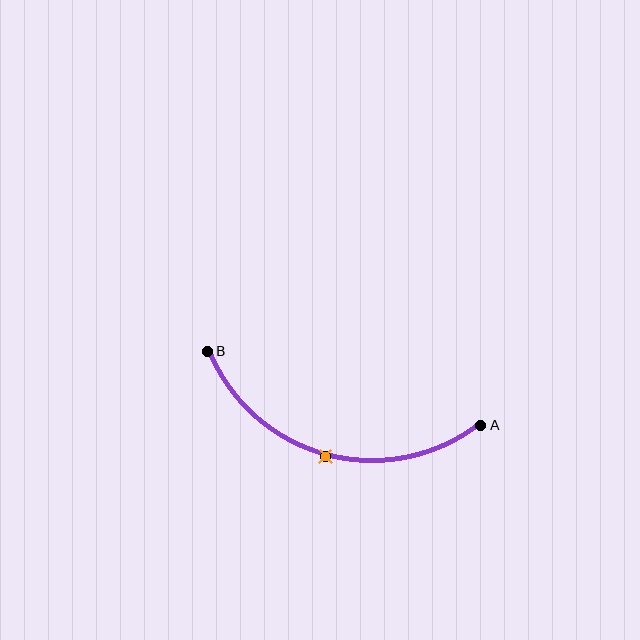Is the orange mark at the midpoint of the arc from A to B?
Yes. The orange mark lies on the arc at equal arc-length from both A and B — it is the arc midpoint.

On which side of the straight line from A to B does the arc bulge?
The arc bulges below the straight line connecting A and B.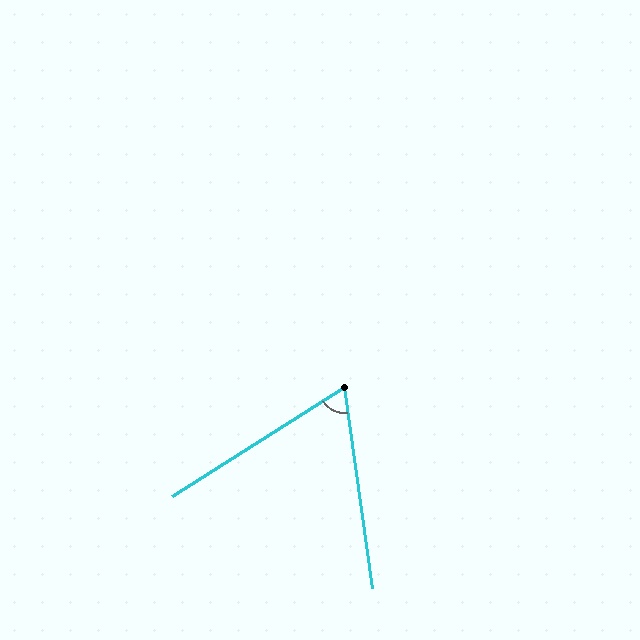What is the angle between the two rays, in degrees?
Approximately 66 degrees.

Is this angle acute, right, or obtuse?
It is acute.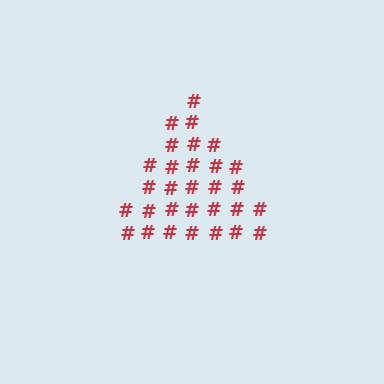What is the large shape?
The large shape is a triangle.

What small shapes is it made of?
It is made of small hash symbols.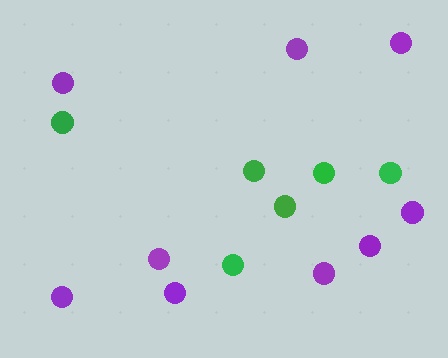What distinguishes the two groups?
There are 2 groups: one group of purple circles (9) and one group of green circles (6).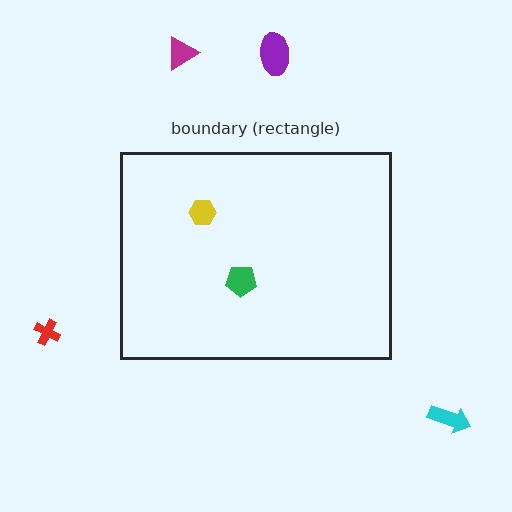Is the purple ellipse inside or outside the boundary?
Outside.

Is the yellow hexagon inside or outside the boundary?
Inside.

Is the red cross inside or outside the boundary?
Outside.